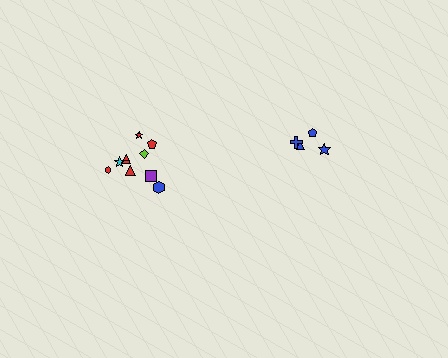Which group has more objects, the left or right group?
The left group.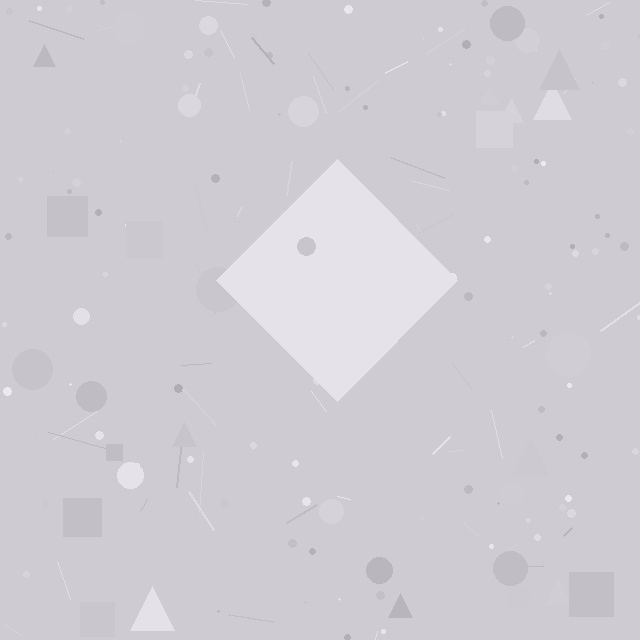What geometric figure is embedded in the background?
A diamond is embedded in the background.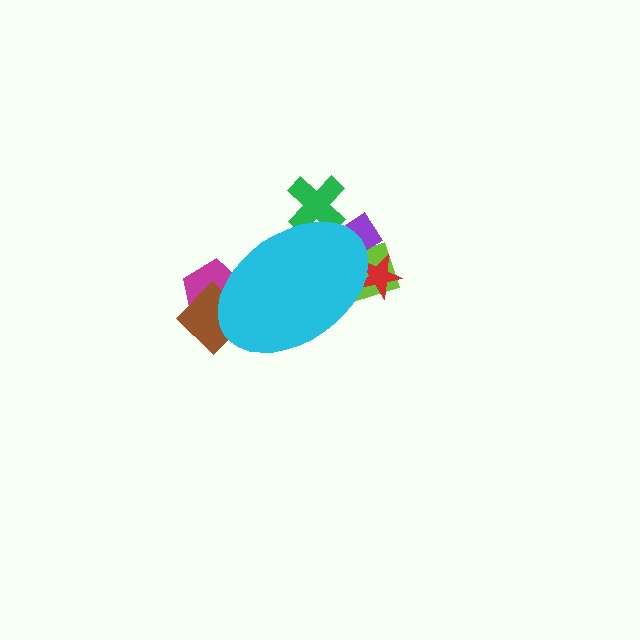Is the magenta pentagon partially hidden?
Yes, the magenta pentagon is partially hidden behind the cyan ellipse.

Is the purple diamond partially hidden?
Yes, the purple diamond is partially hidden behind the cyan ellipse.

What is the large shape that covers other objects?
A cyan ellipse.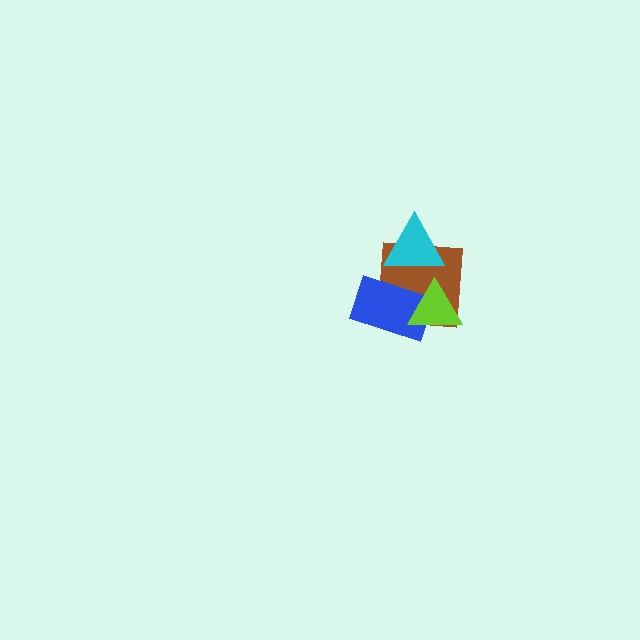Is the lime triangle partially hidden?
No, no other shape covers it.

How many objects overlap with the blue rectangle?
3 objects overlap with the blue rectangle.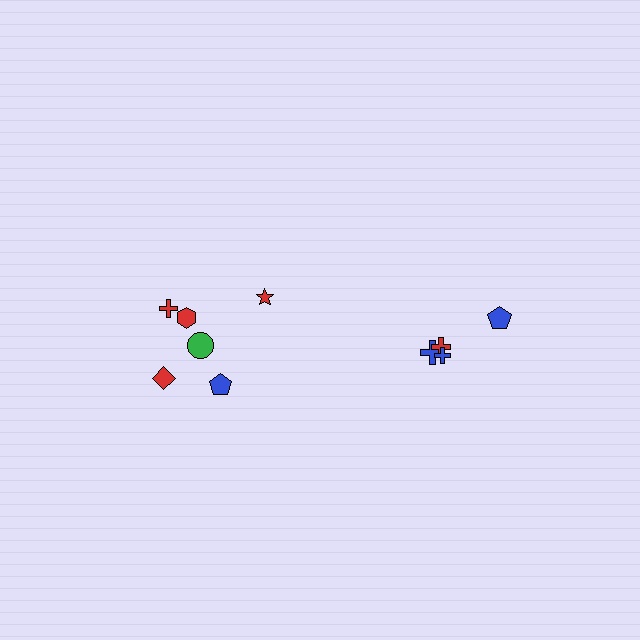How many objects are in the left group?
There are 6 objects.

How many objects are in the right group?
There are 4 objects.